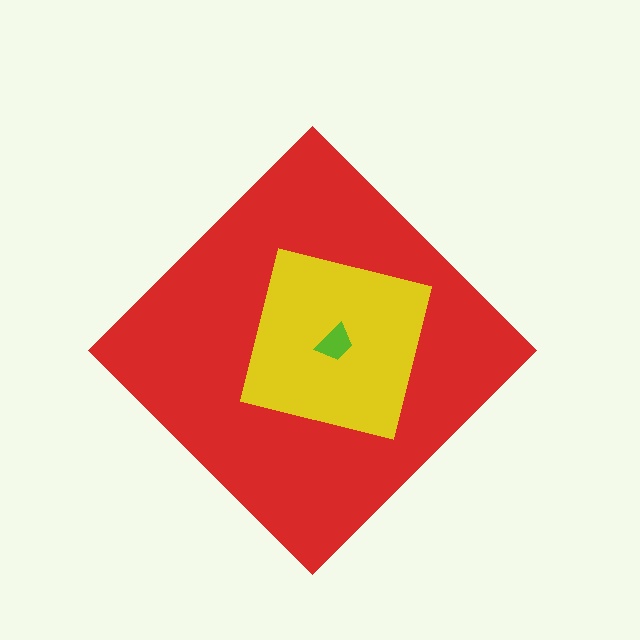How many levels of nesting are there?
3.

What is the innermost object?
The lime trapezoid.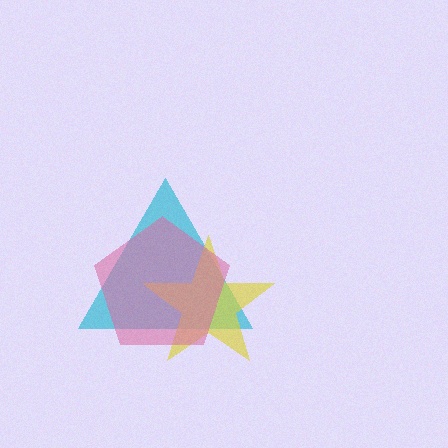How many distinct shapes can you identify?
There are 3 distinct shapes: a cyan triangle, a yellow star, a pink pentagon.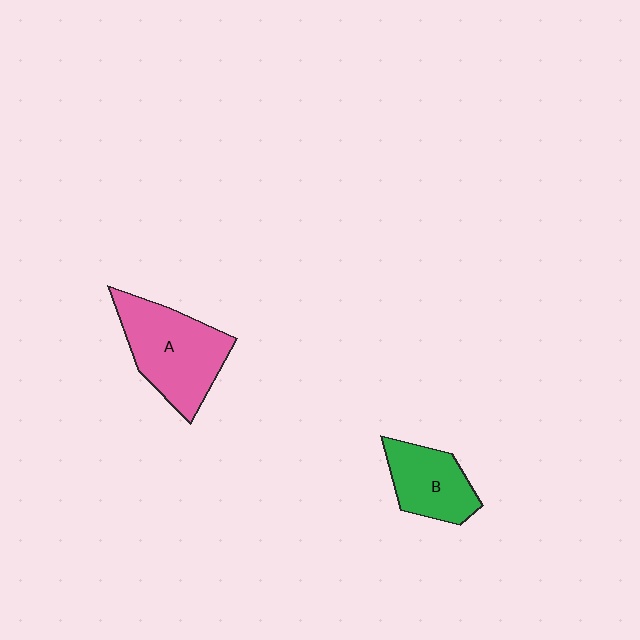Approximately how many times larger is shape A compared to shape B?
Approximately 1.5 times.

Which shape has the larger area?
Shape A (pink).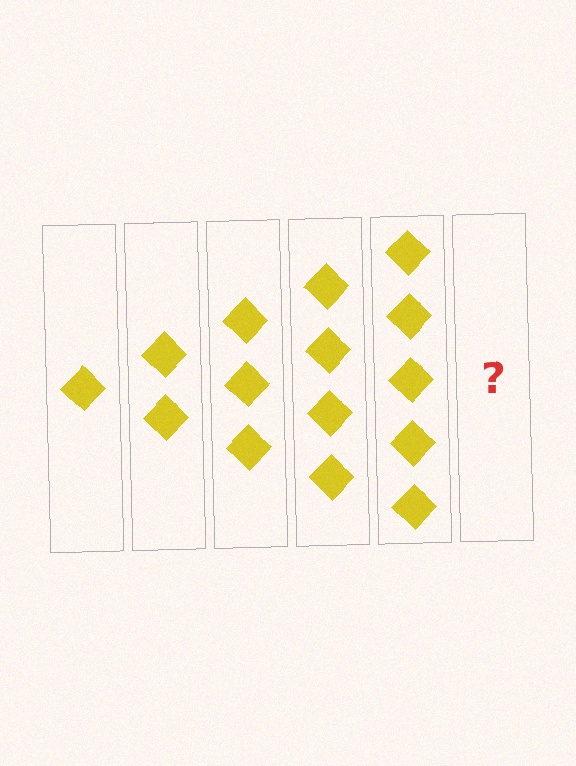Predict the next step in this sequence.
The next step is 6 diamonds.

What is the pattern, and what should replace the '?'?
The pattern is that each step adds one more diamond. The '?' should be 6 diamonds.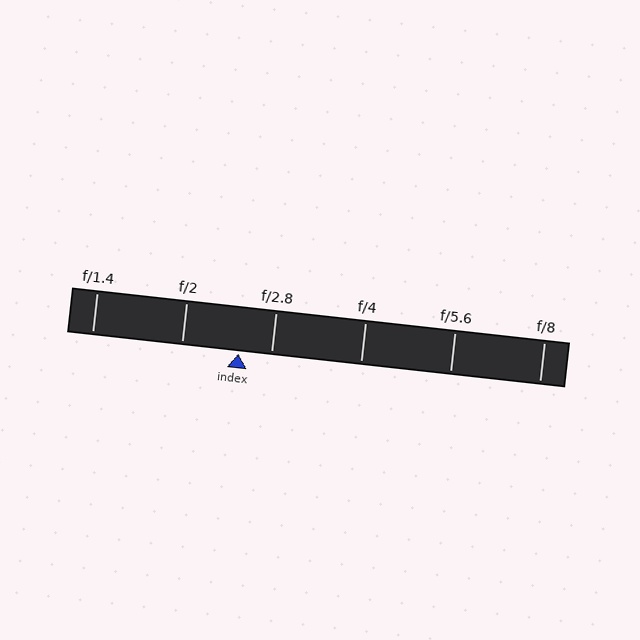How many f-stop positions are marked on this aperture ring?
There are 6 f-stop positions marked.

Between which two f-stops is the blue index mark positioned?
The index mark is between f/2 and f/2.8.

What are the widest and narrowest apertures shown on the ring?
The widest aperture shown is f/1.4 and the narrowest is f/8.